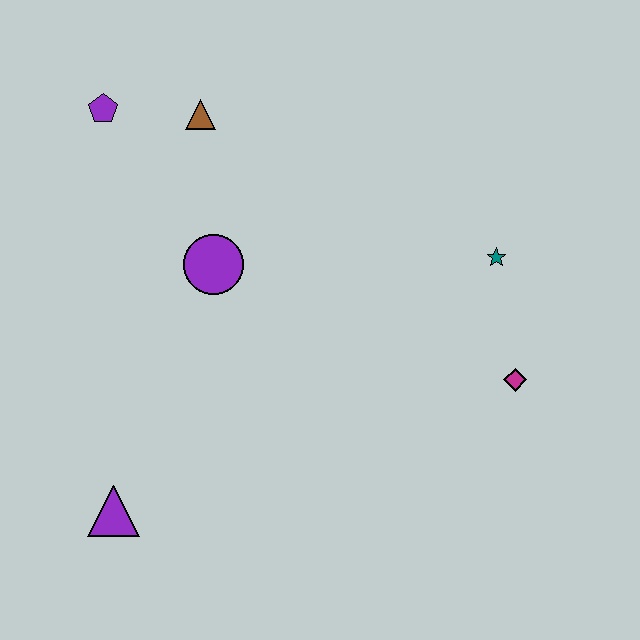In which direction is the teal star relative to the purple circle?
The teal star is to the right of the purple circle.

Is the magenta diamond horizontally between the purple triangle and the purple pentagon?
No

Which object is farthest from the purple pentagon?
The magenta diamond is farthest from the purple pentagon.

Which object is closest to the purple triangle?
The purple circle is closest to the purple triangle.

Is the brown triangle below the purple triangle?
No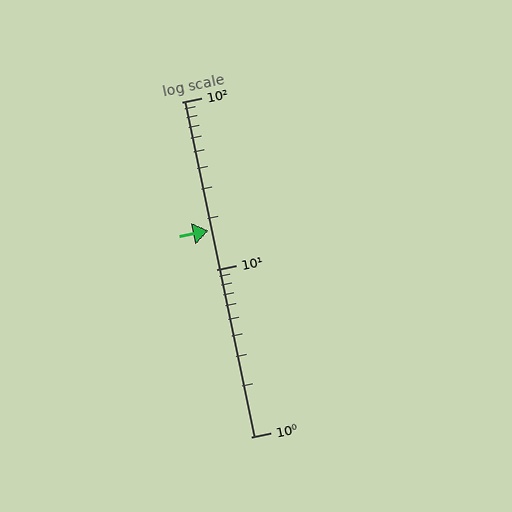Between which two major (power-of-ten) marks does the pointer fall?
The pointer is between 10 and 100.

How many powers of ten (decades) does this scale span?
The scale spans 2 decades, from 1 to 100.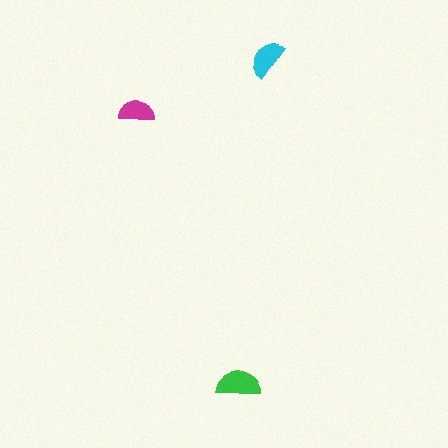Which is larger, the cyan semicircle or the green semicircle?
The green one.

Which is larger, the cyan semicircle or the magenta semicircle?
The cyan one.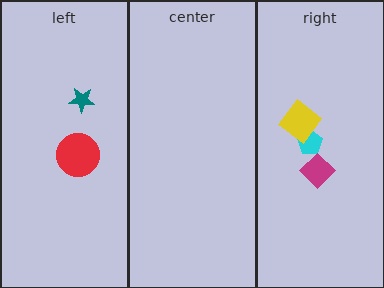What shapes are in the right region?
The cyan pentagon, the yellow diamond, the magenta diamond.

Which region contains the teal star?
The left region.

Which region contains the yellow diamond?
The right region.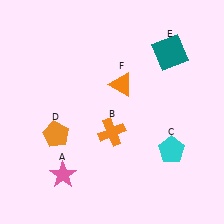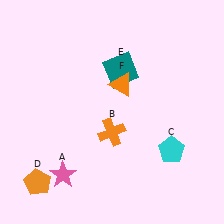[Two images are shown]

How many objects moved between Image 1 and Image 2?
2 objects moved between the two images.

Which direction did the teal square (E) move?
The teal square (E) moved left.